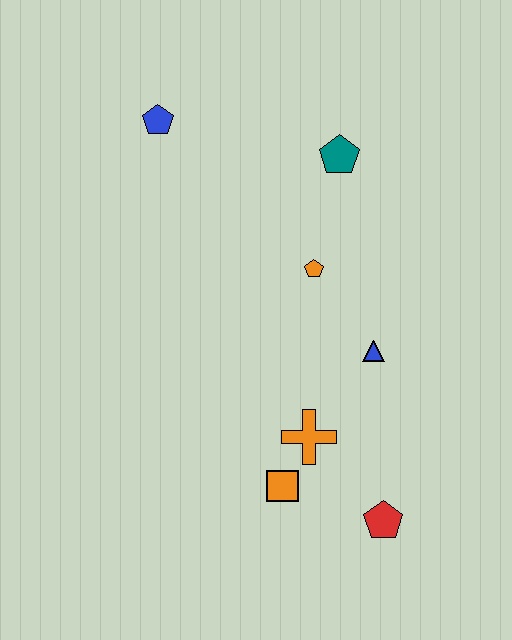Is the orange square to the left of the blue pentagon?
No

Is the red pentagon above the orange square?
No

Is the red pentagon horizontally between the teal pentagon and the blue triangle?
No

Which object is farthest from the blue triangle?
The blue pentagon is farthest from the blue triangle.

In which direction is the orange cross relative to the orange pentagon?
The orange cross is below the orange pentagon.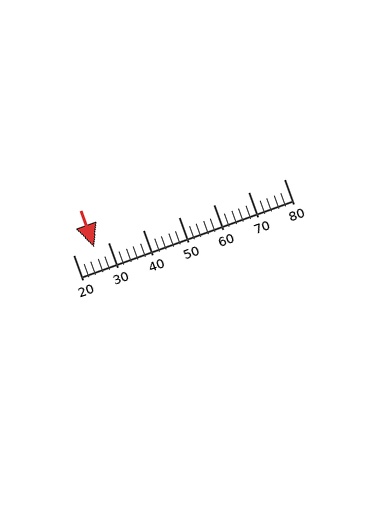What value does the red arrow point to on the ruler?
The red arrow points to approximately 26.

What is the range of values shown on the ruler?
The ruler shows values from 20 to 80.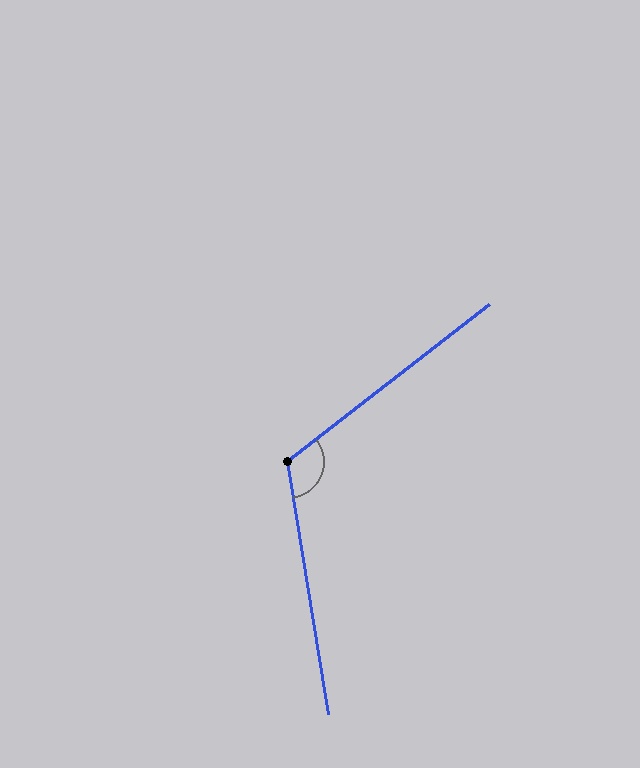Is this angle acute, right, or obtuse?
It is obtuse.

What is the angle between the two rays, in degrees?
Approximately 119 degrees.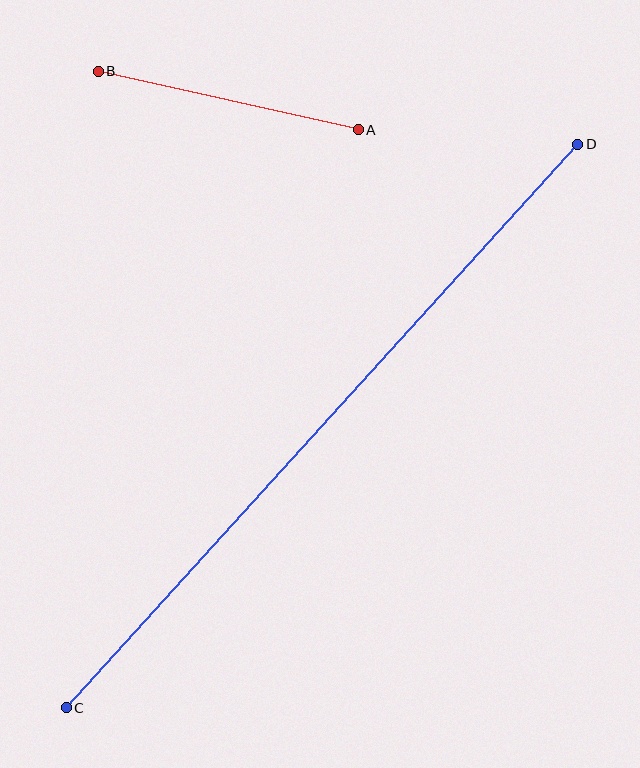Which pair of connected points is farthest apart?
Points C and D are farthest apart.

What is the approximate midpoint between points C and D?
The midpoint is at approximately (322, 426) pixels.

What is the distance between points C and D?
The distance is approximately 761 pixels.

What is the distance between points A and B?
The distance is approximately 267 pixels.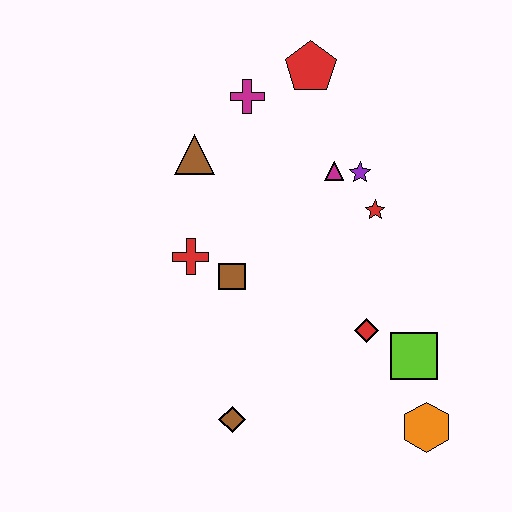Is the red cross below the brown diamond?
No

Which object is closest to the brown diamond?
The brown square is closest to the brown diamond.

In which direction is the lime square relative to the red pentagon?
The lime square is below the red pentagon.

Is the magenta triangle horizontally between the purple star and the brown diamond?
Yes